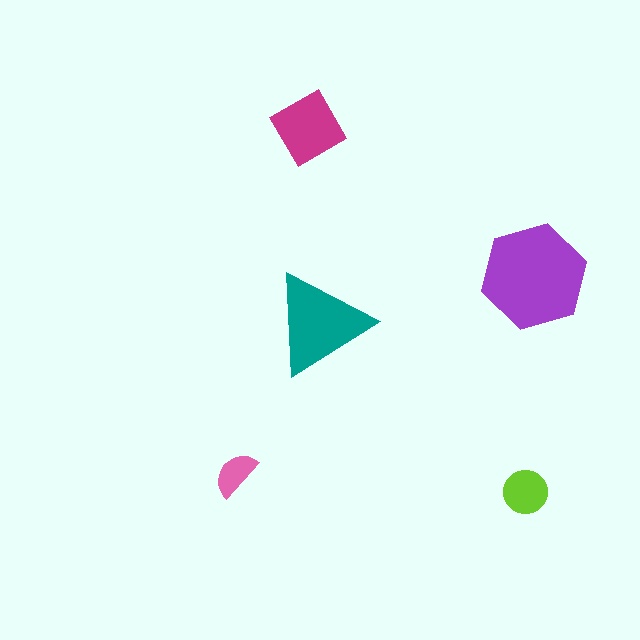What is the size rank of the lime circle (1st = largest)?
4th.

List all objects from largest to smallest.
The purple hexagon, the teal triangle, the magenta diamond, the lime circle, the pink semicircle.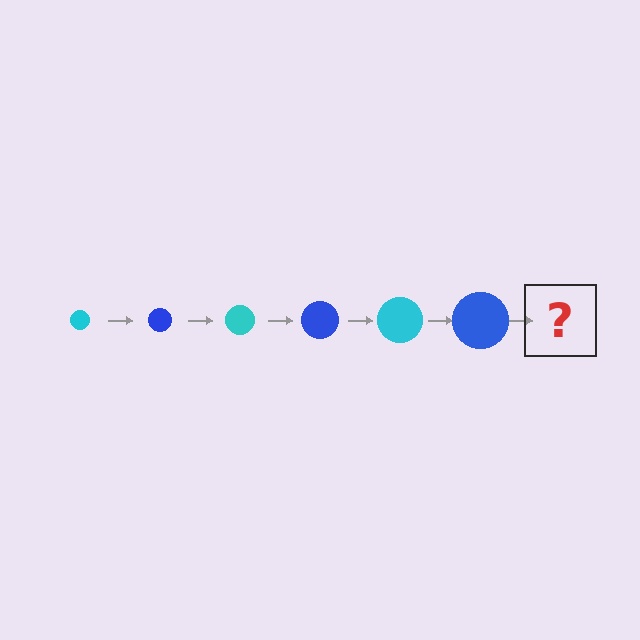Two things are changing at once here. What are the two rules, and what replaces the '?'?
The two rules are that the circle grows larger each step and the color cycles through cyan and blue. The '?' should be a cyan circle, larger than the previous one.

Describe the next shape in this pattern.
It should be a cyan circle, larger than the previous one.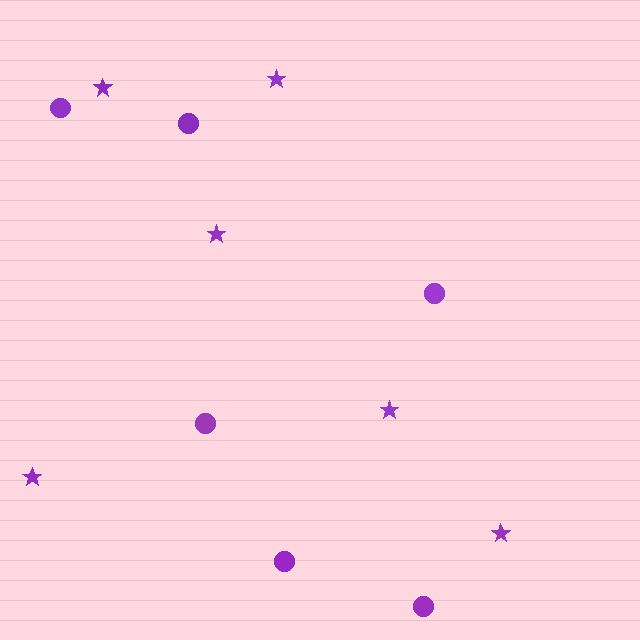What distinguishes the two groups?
There are 2 groups: one group of circles (6) and one group of stars (6).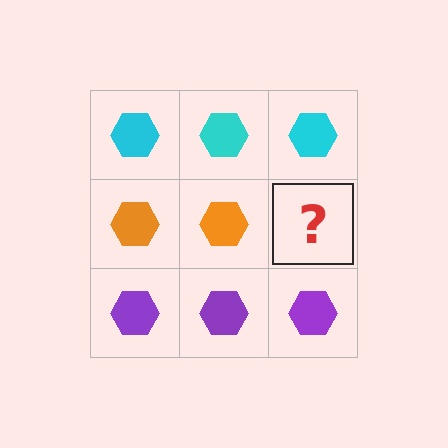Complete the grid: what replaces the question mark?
The question mark should be replaced with an orange hexagon.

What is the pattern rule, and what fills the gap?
The rule is that each row has a consistent color. The gap should be filled with an orange hexagon.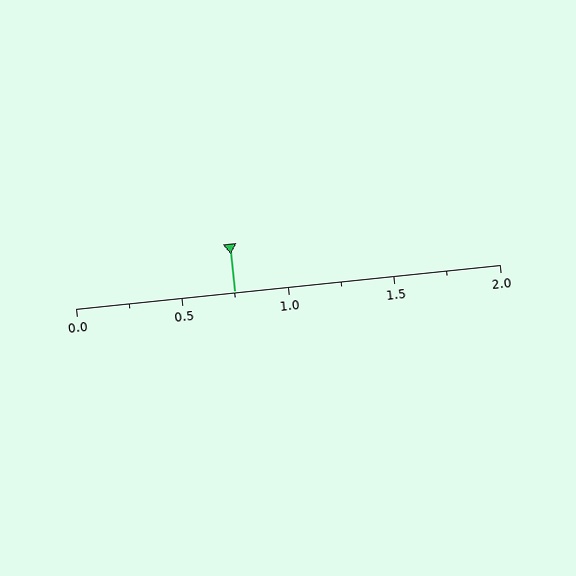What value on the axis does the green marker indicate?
The marker indicates approximately 0.75.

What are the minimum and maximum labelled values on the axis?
The axis runs from 0.0 to 2.0.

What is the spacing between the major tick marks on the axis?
The major ticks are spaced 0.5 apart.